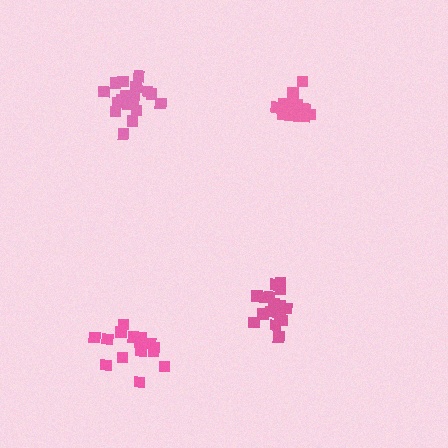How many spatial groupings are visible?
There are 4 spatial groupings.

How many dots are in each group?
Group 1: 18 dots, Group 2: 20 dots, Group 3: 14 dots, Group 4: 15 dots (67 total).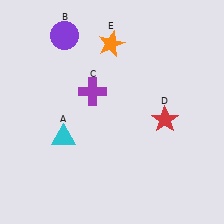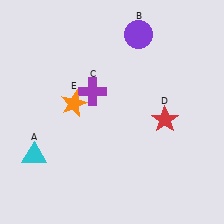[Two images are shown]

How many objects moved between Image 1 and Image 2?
3 objects moved between the two images.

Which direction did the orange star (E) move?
The orange star (E) moved down.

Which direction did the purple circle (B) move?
The purple circle (B) moved right.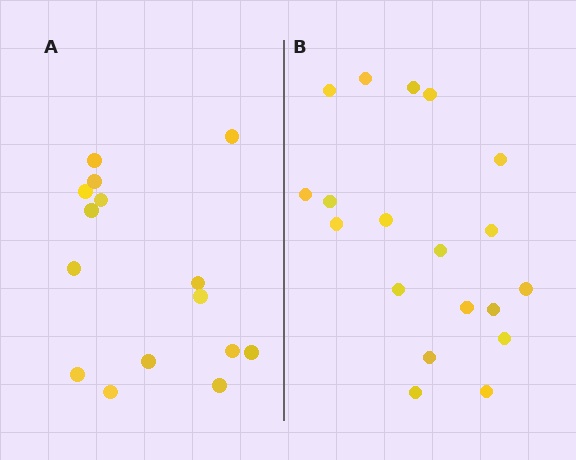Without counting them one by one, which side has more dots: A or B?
Region B (the right region) has more dots.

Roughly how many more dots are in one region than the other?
Region B has about 4 more dots than region A.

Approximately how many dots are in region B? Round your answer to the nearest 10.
About 20 dots. (The exact count is 19, which rounds to 20.)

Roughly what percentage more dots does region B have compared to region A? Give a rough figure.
About 25% more.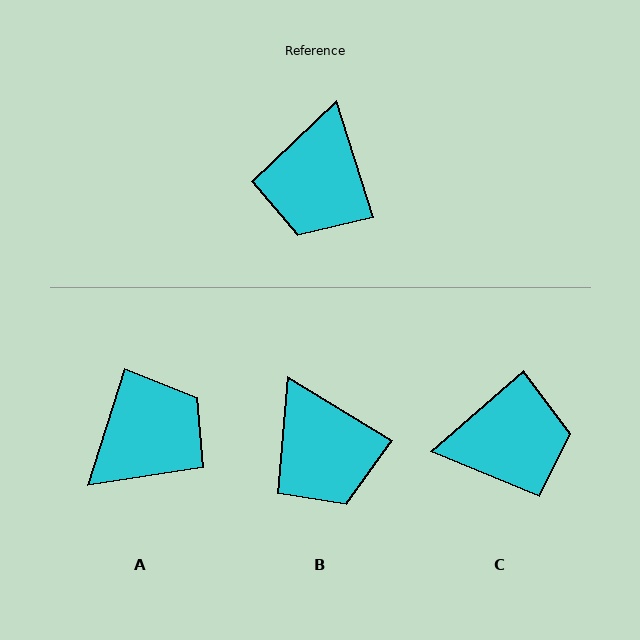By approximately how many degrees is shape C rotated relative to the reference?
Approximately 114 degrees counter-clockwise.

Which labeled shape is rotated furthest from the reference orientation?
A, about 145 degrees away.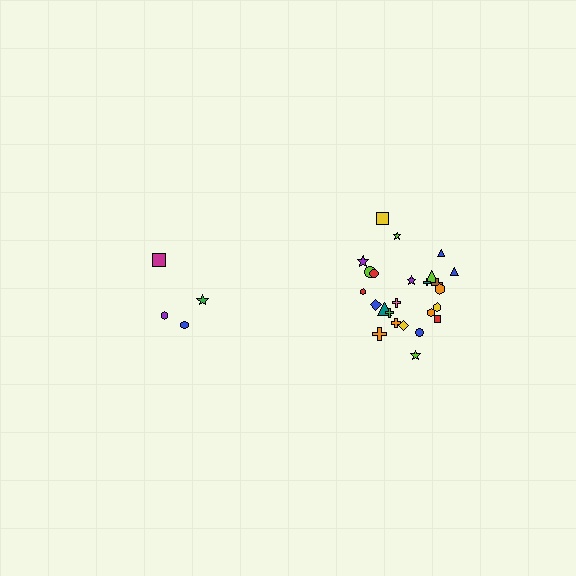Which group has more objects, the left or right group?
The right group.